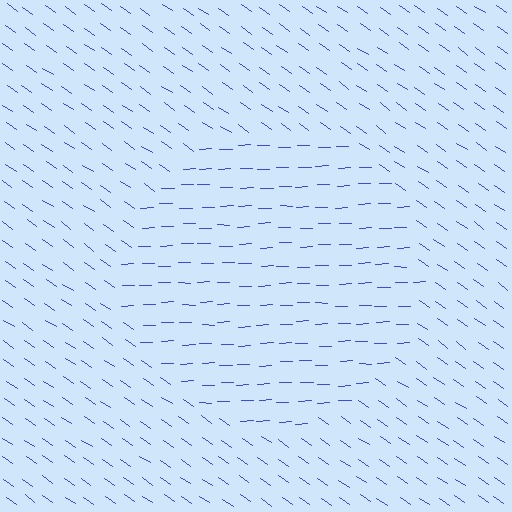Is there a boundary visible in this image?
Yes, there is a texture boundary formed by a change in line orientation.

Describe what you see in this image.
The image is filled with small blue line segments. A circle region in the image has lines oriented differently from the surrounding lines, creating a visible texture boundary.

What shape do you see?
I see a circle.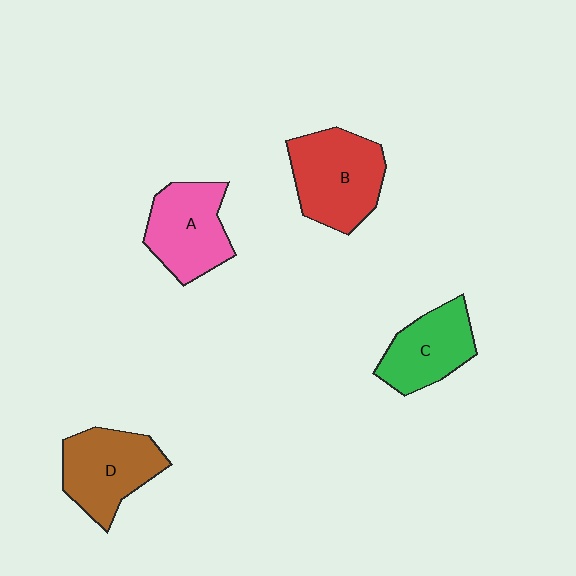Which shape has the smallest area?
Shape C (green).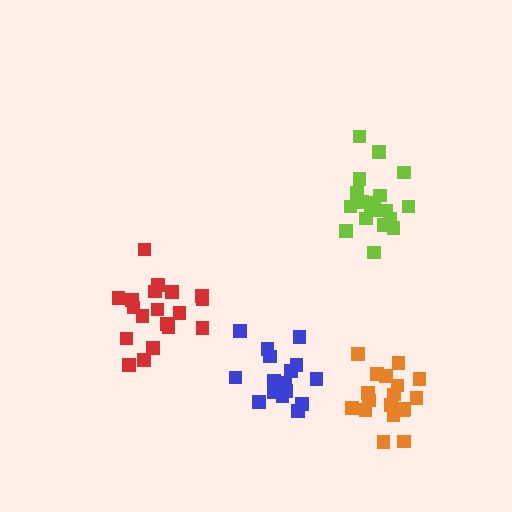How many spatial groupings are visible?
There are 4 spatial groupings.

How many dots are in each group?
Group 1: 19 dots, Group 2: 19 dots, Group 3: 18 dots, Group 4: 17 dots (73 total).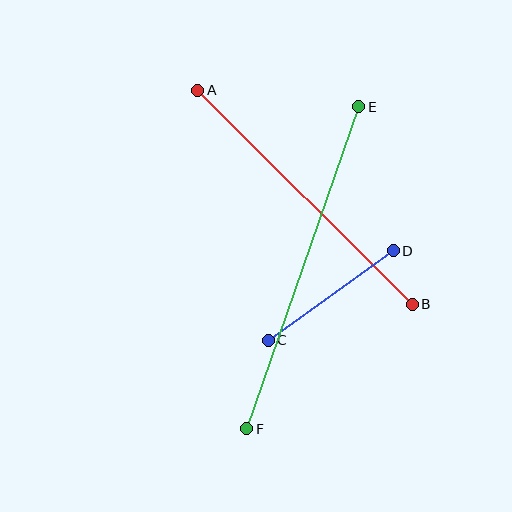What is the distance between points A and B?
The distance is approximately 303 pixels.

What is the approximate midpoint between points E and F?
The midpoint is at approximately (303, 268) pixels.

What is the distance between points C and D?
The distance is approximately 154 pixels.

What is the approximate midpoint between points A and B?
The midpoint is at approximately (305, 197) pixels.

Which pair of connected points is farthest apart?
Points E and F are farthest apart.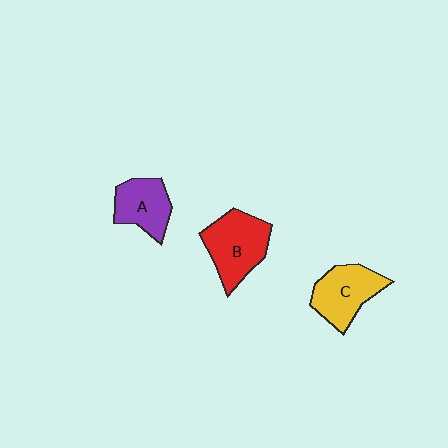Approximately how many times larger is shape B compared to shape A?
Approximately 1.3 times.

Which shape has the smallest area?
Shape A (purple).